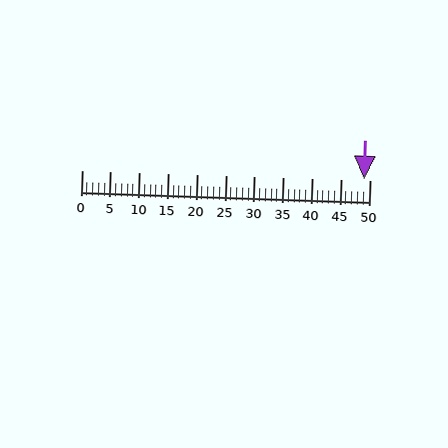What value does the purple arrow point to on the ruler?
The purple arrow points to approximately 49.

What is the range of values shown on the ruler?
The ruler shows values from 0 to 50.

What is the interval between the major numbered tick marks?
The major tick marks are spaced 5 units apart.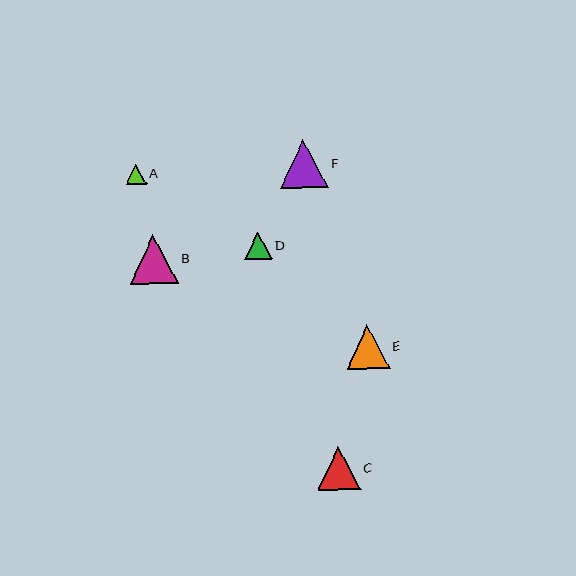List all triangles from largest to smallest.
From largest to smallest: B, F, E, C, D, A.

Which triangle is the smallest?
Triangle A is the smallest with a size of approximately 21 pixels.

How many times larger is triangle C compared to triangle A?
Triangle C is approximately 2.1 times the size of triangle A.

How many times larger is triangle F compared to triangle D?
Triangle F is approximately 1.8 times the size of triangle D.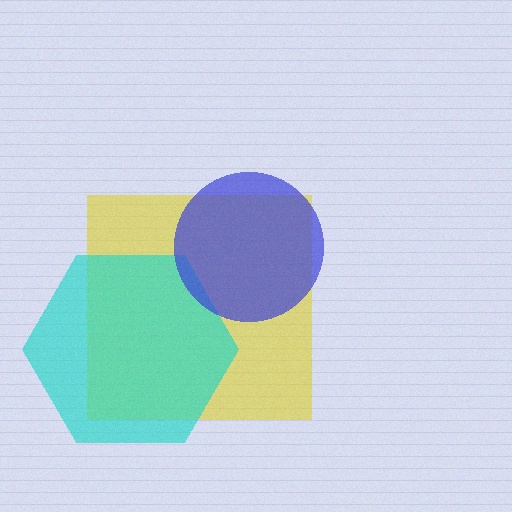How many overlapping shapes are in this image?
There are 3 overlapping shapes in the image.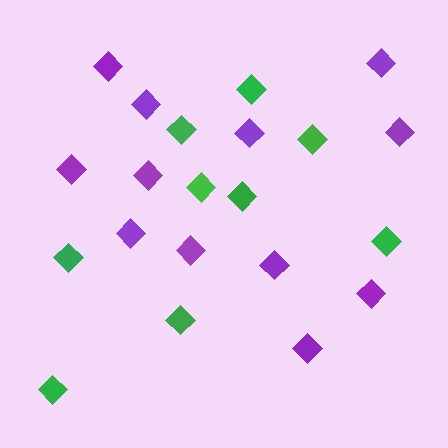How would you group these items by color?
There are 2 groups: one group of purple diamonds (12) and one group of green diamonds (9).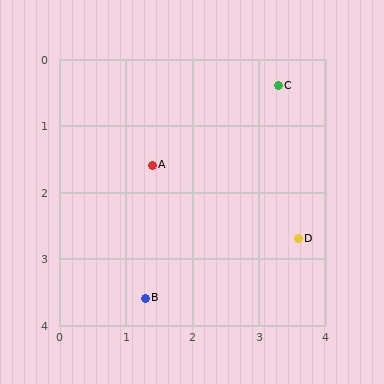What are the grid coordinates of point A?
Point A is at approximately (1.4, 1.6).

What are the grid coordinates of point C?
Point C is at approximately (3.3, 0.4).